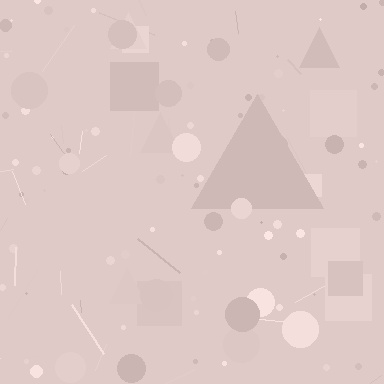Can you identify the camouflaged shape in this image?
The camouflaged shape is a triangle.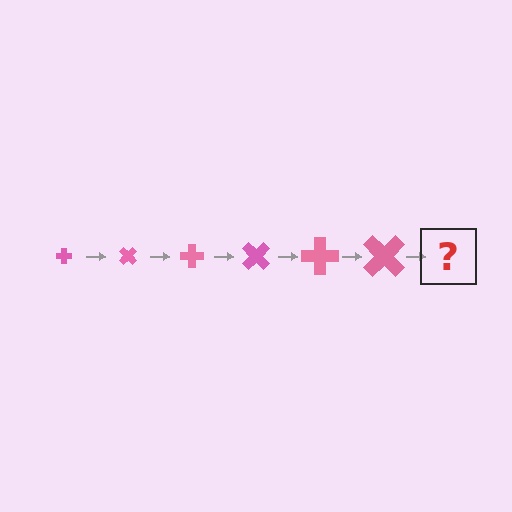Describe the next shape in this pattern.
It should be a cross, larger than the previous one and rotated 270 degrees from the start.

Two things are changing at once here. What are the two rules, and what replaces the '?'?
The two rules are that the cross grows larger each step and it rotates 45 degrees each step. The '?' should be a cross, larger than the previous one and rotated 270 degrees from the start.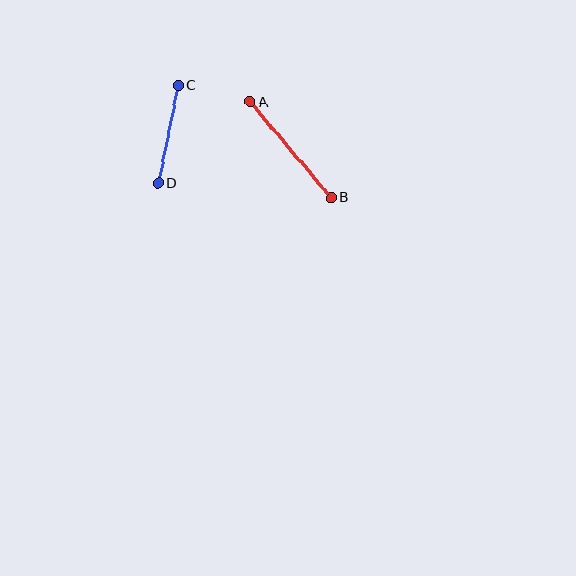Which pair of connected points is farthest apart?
Points A and B are farthest apart.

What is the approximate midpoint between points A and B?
The midpoint is at approximately (291, 150) pixels.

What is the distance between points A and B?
The distance is approximately 125 pixels.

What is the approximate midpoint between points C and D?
The midpoint is at approximately (168, 134) pixels.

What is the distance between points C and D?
The distance is approximately 99 pixels.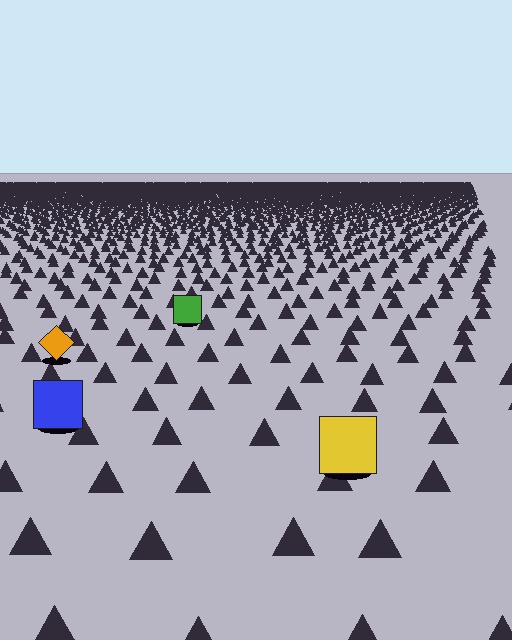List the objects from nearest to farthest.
From nearest to farthest: the yellow square, the blue square, the orange diamond, the green square.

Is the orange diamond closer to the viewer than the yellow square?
No. The yellow square is closer — you can tell from the texture gradient: the ground texture is coarser near it.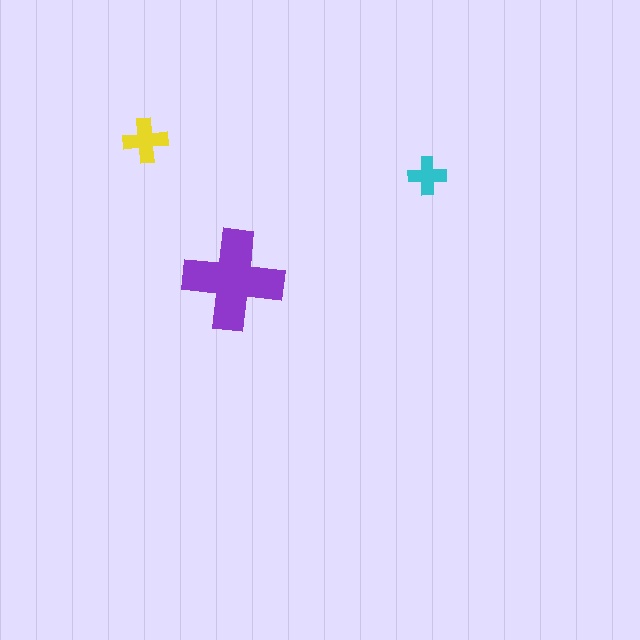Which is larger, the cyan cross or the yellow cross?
The yellow one.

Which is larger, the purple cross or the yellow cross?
The purple one.